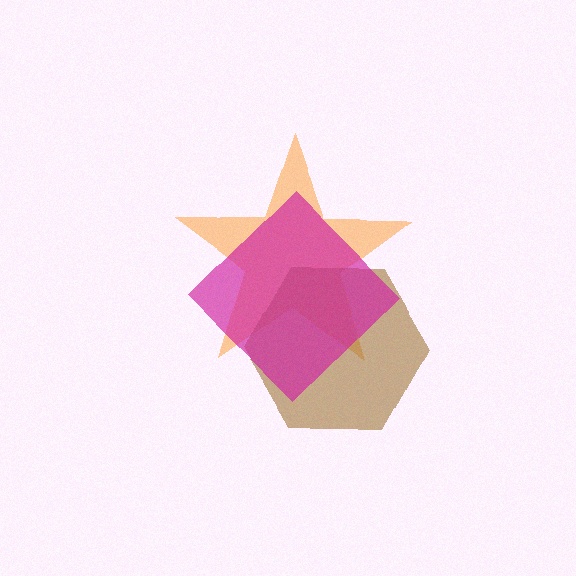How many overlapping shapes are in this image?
There are 3 overlapping shapes in the image.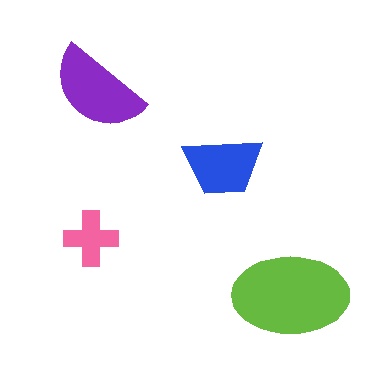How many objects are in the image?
There are 4 objects in the image.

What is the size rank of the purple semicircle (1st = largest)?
2nd.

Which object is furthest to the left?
The pink cross is leftmost.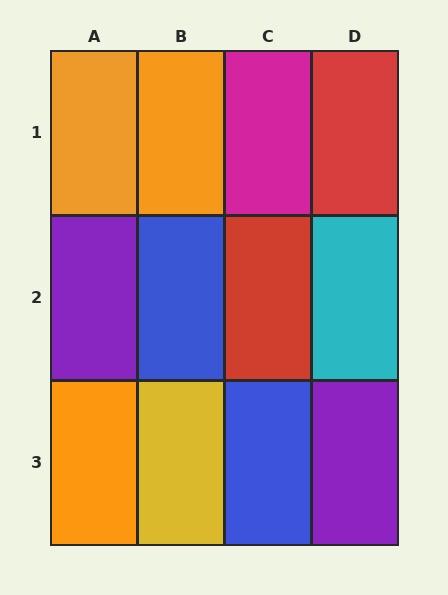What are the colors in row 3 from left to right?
Orange, yellow, blue, purple.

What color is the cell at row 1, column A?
Orange.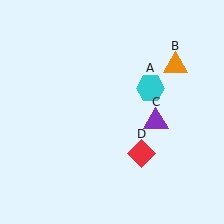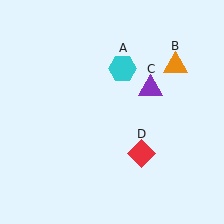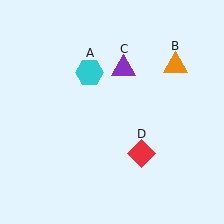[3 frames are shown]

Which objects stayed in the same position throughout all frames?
Orange triangle (object B) and red diamond (object D) remained stationary.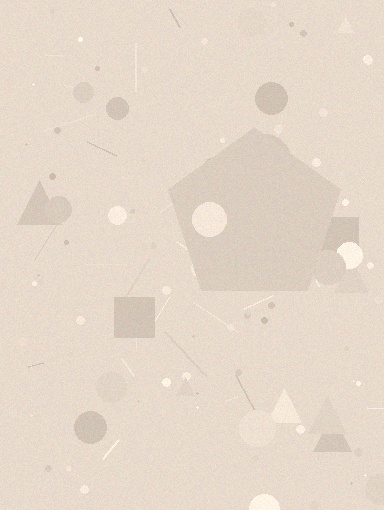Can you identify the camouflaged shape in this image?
The camouflaged shape is a pentagon.